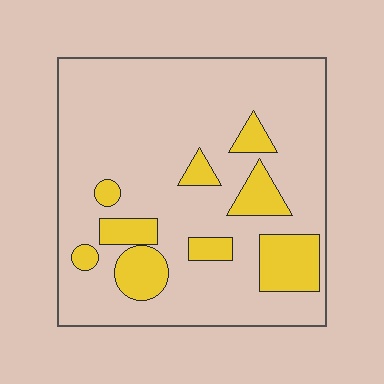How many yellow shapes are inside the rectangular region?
9.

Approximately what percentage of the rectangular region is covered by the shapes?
Approximately 20%.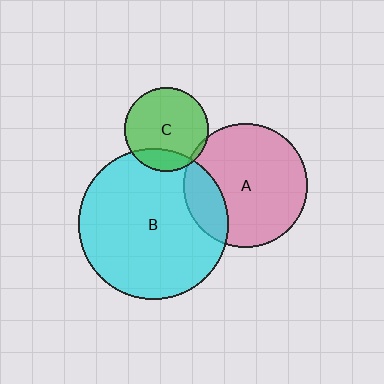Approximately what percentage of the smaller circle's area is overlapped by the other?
Approximately 20%.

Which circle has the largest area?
Circle B (cyan).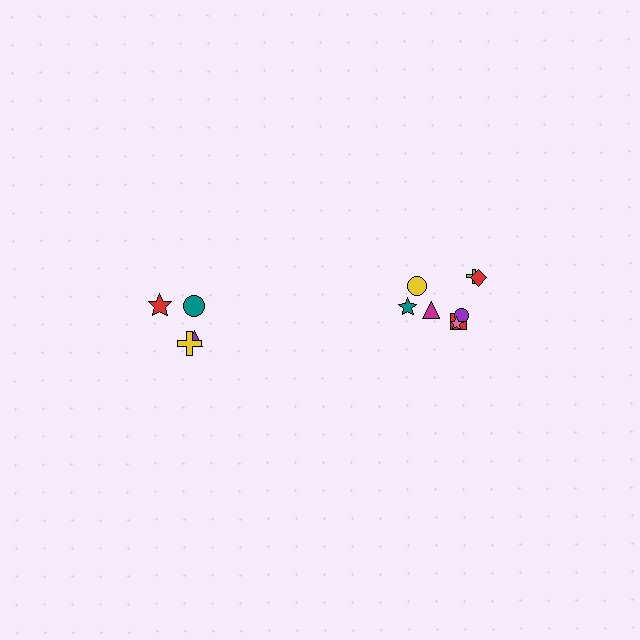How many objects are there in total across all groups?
There are 12 objects.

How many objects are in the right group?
There are 8 objects.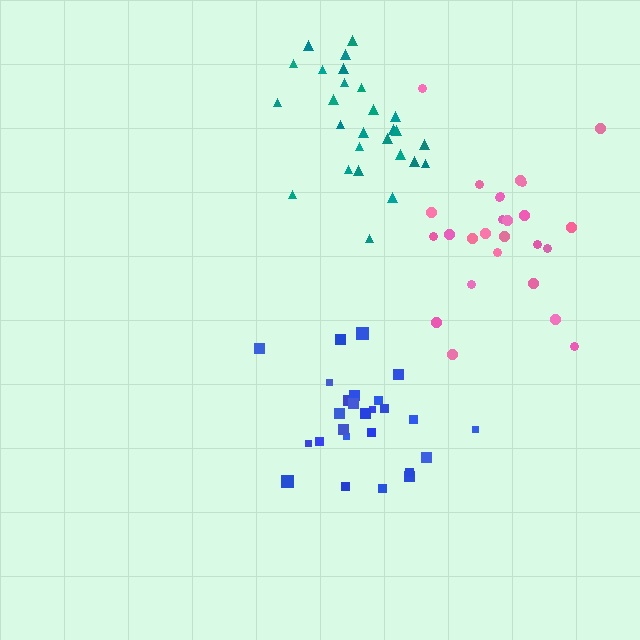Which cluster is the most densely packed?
Teal.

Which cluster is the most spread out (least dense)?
Pink.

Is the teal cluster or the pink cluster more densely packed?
Teal.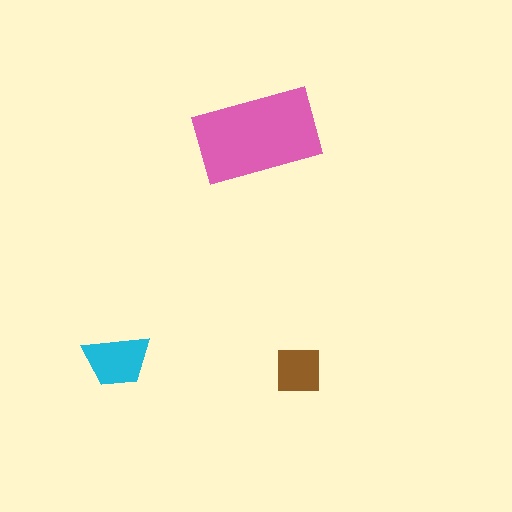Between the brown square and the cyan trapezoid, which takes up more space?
The cyan trapezoid.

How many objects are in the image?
There are 3 objects in the image.